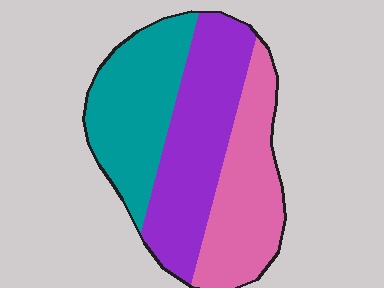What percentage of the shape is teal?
Teal takes up about one third (1/3) of the shape.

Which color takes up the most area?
Purple, at roughly 35%.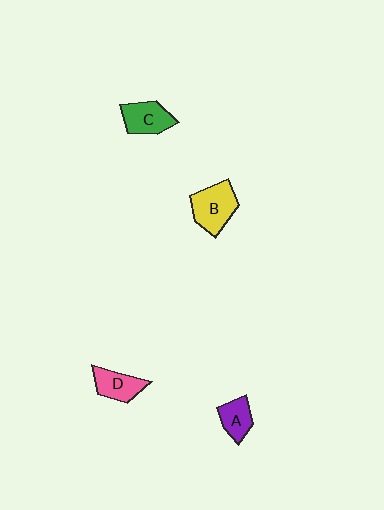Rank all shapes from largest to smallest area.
From largest to smallest: B (yellow), C (green), D (pink), A (purple).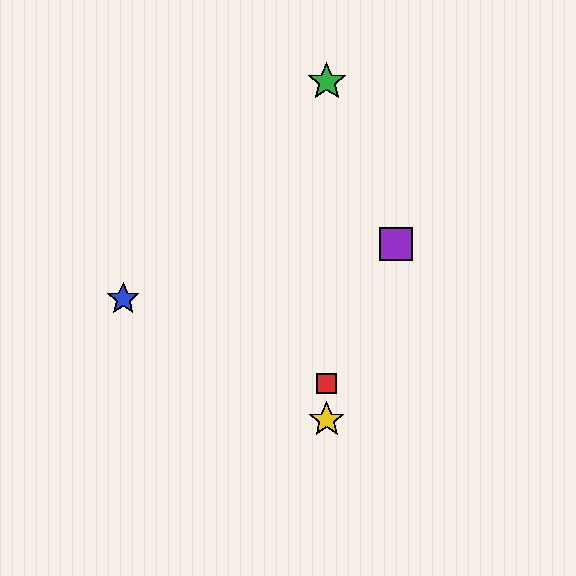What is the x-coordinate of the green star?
The green star is at x≈327.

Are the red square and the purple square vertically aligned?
No, the red square is at x≈327 and the purple square is at x≈396.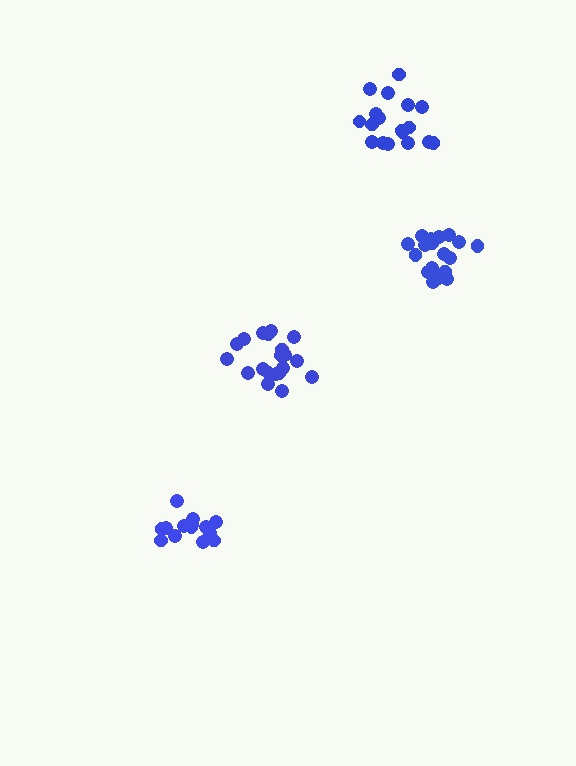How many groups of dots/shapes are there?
There are 4 groups.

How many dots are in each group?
Group 1: 14 dots, Group 2: 20 dots, Group 3: 20 dots, Group 4: 18 dots (72 total).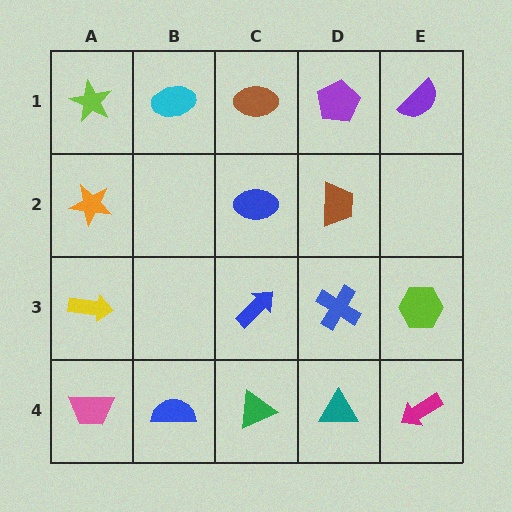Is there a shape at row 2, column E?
No, that cell is empty.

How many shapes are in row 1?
5 shapes.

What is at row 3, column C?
A blue arrow.